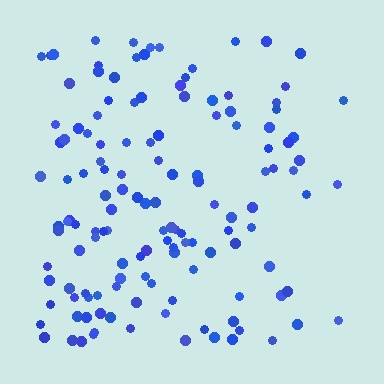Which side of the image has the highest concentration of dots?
The left.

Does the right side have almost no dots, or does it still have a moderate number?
Still a moderate number, just noticeably fewer than the left.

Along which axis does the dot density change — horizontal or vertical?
Horizontal.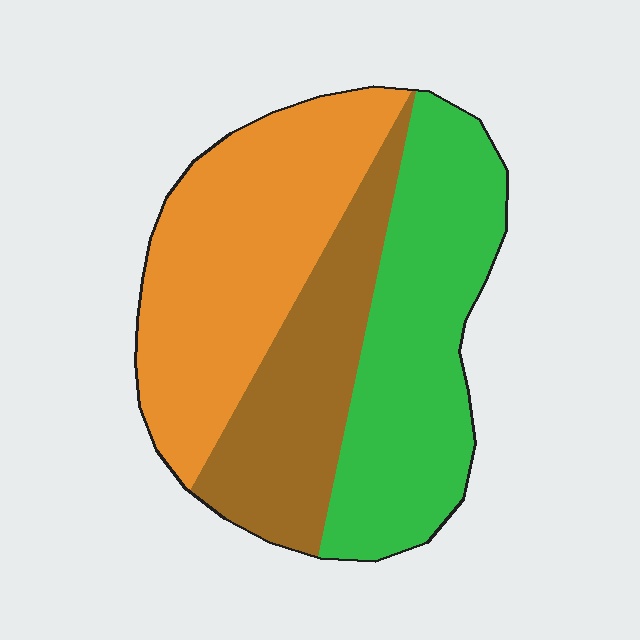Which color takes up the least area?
Brown, at roughly 25%.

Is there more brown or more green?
Green.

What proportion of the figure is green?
Green covers around 35% of the figure.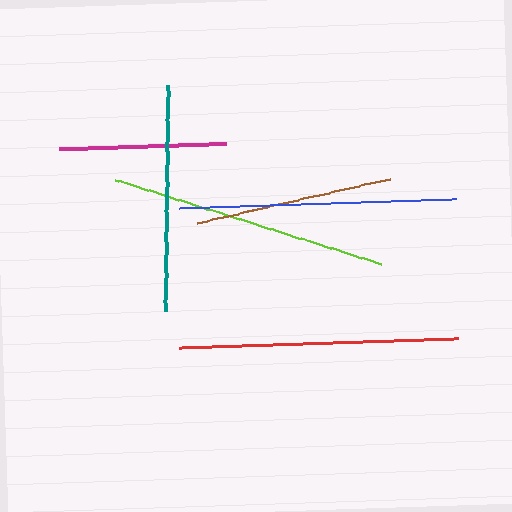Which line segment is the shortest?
The magenta line is the shortest at approximately 167 pixels.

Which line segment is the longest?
The lime line is the longest at approximately 280 pixels.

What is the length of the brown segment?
The brown segment is approximately 197 pixels long.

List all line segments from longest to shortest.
From longest to shortest: lime, red, blue, teal, brown, magenta.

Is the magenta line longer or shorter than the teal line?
The teal line is longer than the magenta line.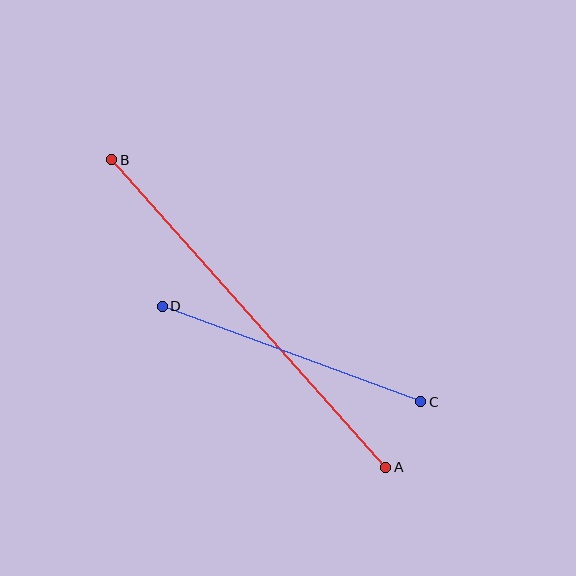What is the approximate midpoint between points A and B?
The midpoint is at approximately (249, 314) pixels.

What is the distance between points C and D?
The distance is approximately 276 pixels.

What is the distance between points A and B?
The distance is approximately 412 pixels.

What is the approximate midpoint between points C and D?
The midpoint is at approximately (291, 354) pixels.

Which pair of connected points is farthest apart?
Points A and B are farthest apart.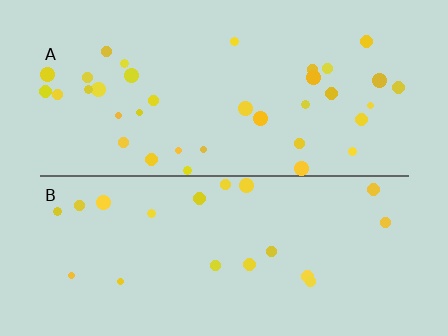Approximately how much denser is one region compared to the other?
Approximately 1.8× — region A over region B.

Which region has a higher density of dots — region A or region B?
A (the top).